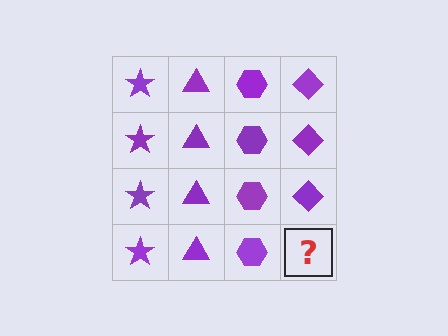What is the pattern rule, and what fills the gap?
The rule is that each column has a consistent shape. The gap should be filled with a purple diamond.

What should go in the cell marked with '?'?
The missing cell should contain a purple diamond.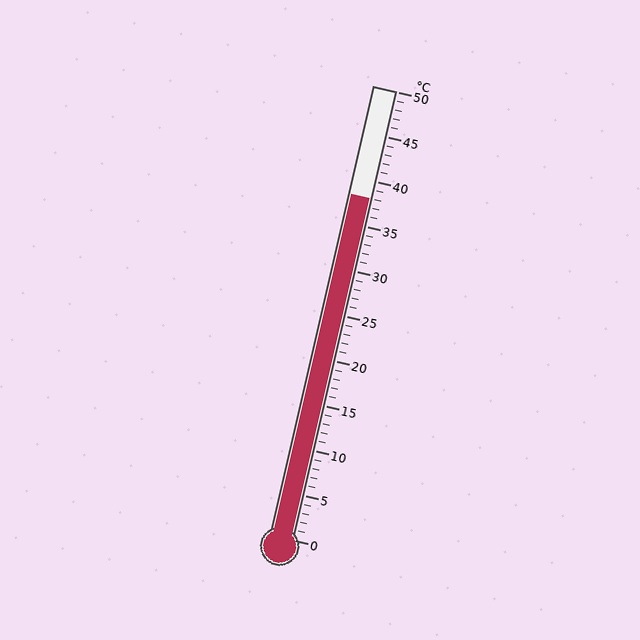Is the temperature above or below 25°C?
The temperature is above 25°C.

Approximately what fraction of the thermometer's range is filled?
The thermometer is filled to approximately 75% of its range.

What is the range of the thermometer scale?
The thermometer scale ranges from 0°C to 50°C.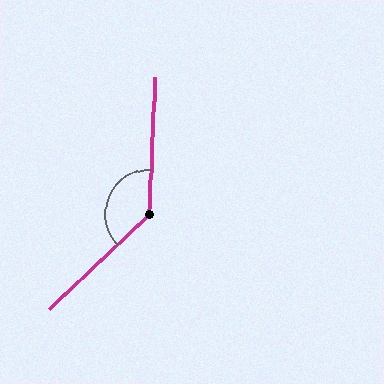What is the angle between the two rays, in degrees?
Approximately 136 degrees.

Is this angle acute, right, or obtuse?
It is obtuse.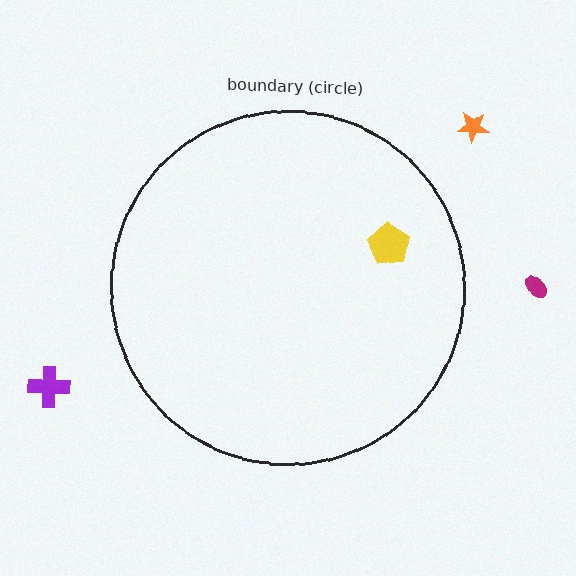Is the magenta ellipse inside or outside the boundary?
Outside.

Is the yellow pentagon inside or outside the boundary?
Inside.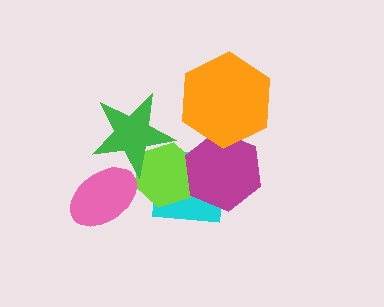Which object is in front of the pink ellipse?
The green star is in front of the pink ellipse.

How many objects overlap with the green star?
2 objects overlap with the green star.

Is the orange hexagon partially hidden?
No, no other shape covers it.